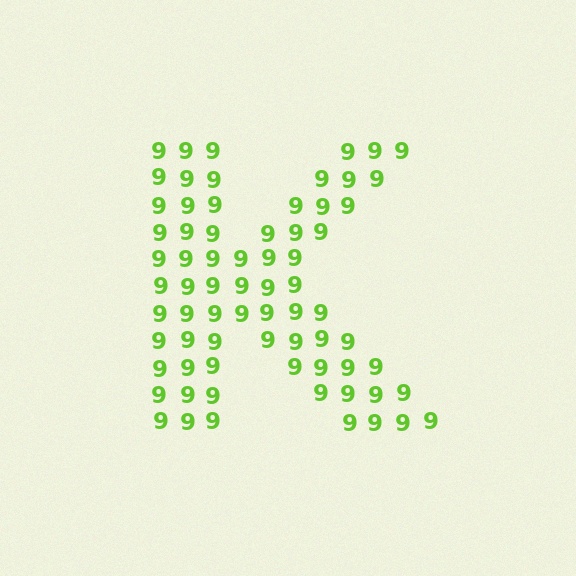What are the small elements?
The small elements are digit 9's.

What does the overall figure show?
The overall figure shows the letter K.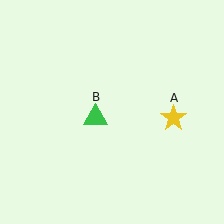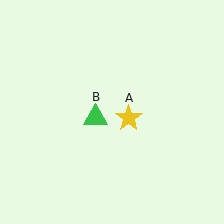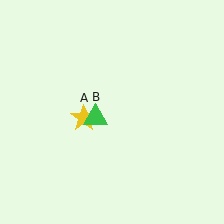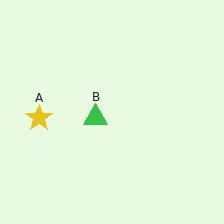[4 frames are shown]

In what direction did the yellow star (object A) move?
The yellow star (object A) moved left.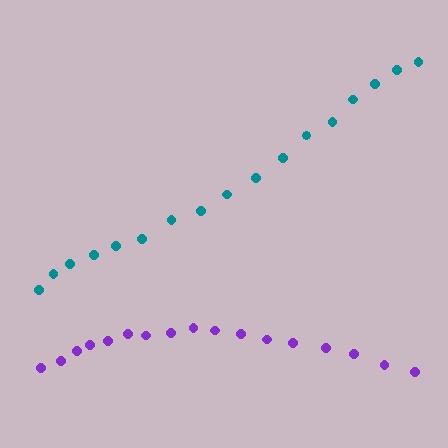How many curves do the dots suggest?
There are 2 distinct paths.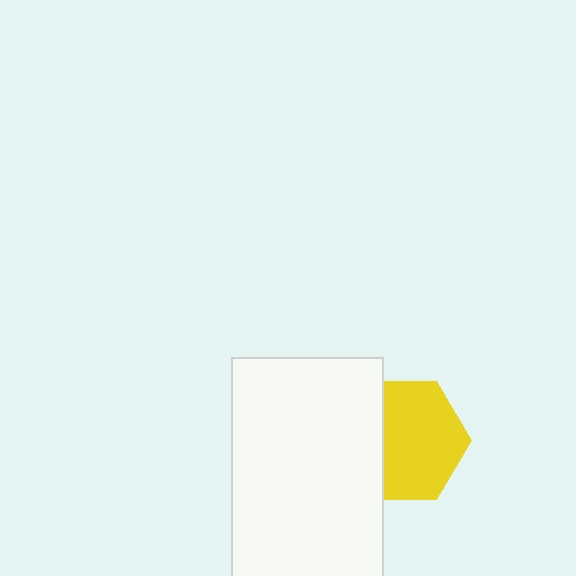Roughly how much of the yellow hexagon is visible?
Most of it is visible (roughly 69%).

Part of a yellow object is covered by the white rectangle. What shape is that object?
It is a hexagon.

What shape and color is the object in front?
The object in front is a white rectangle.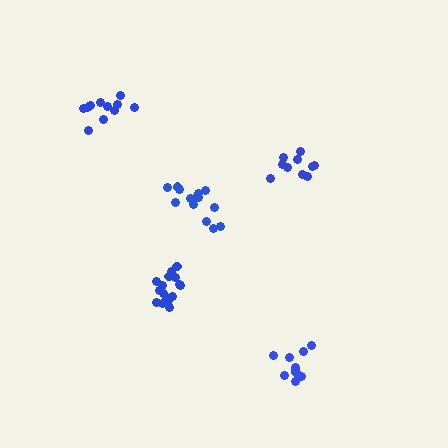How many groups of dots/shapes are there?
There are 5 groups.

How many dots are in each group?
Group 1: 10 dots, Group 2: 10 dots, Group 3: 14 dots, Group 4: 16 dots, Group 5: 11 dots (61 total).